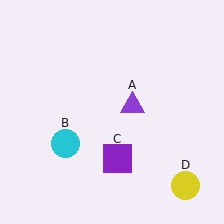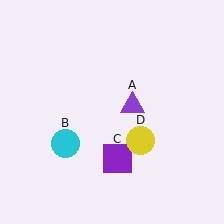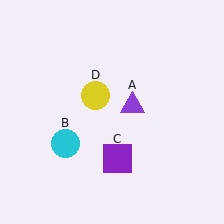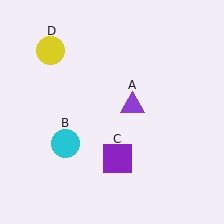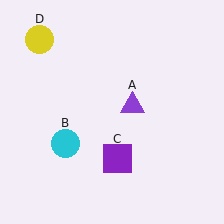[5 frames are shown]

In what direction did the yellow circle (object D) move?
The yellow circle (object D) moved up and to the left.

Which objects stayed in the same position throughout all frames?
Purple triangle (object A) and cyan circle (object B) and purple square (object C) remained stationary.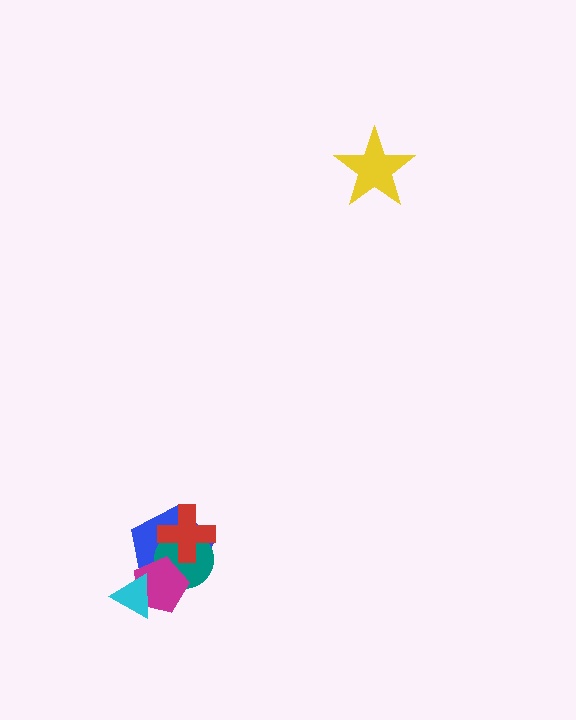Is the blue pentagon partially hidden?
Yes, it is partially covered by another shape.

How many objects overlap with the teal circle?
3 objects overlap with the teal circle.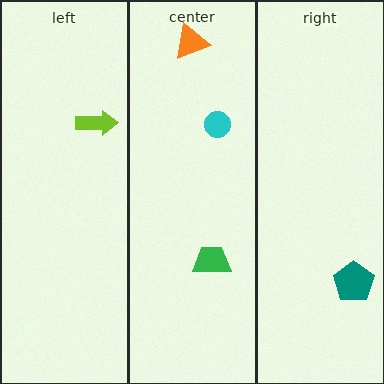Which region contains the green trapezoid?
The center region.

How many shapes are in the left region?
1.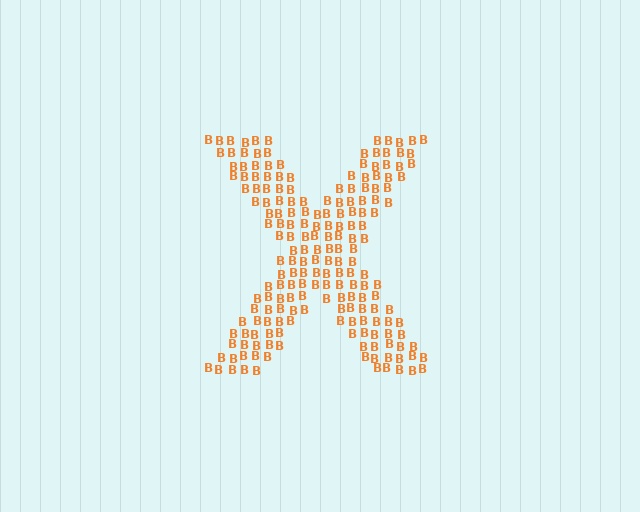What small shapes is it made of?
It is made of small letter B's.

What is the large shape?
The large shape is the letter X.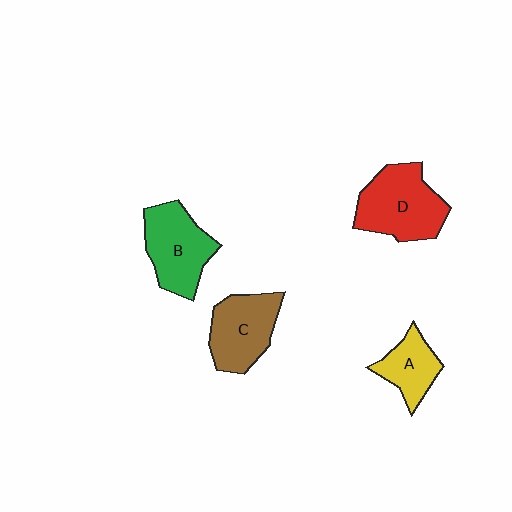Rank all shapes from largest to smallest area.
From largest to smallest: D (red), B (green), C (brown), A (yellow).